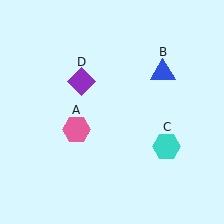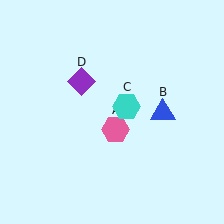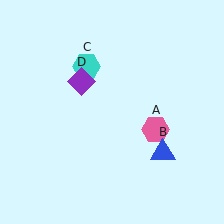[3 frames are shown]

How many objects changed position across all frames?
3 objects changed position: pink hexagon (object A), blue triangle (object B), cyan hexagon (object C).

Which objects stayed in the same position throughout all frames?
Purple diamond (object D) remained stationary.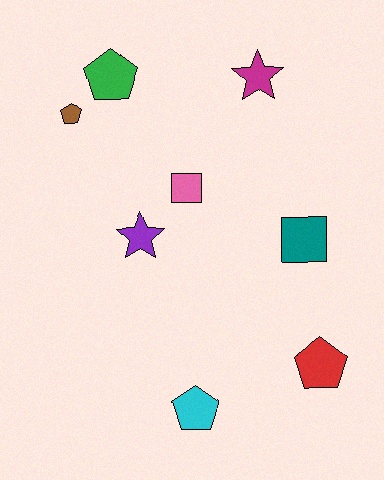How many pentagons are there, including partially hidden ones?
There are 4 pentagons.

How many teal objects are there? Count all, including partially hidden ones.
There is 1 teal object.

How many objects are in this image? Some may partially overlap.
There are 8 objects.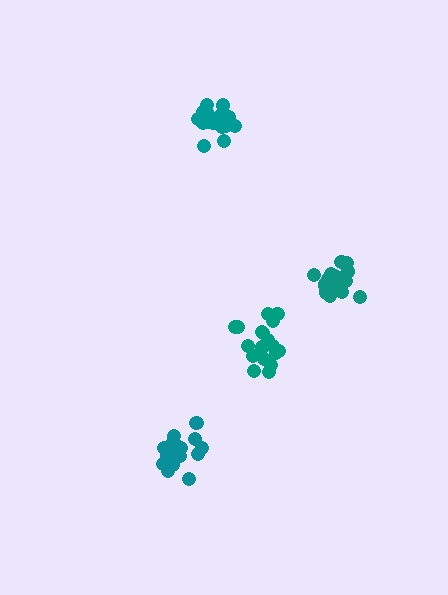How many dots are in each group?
Group 1: 19 dots, Group 2: 19 dots, Group 3: 21 dots, Group 4: 21 dots (80 total).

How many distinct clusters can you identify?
There are 4 distinct clusters.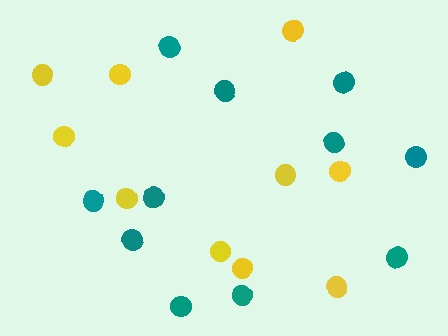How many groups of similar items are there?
There are 2 groups: one group of yellow circles (10) and one group of teal circles (11).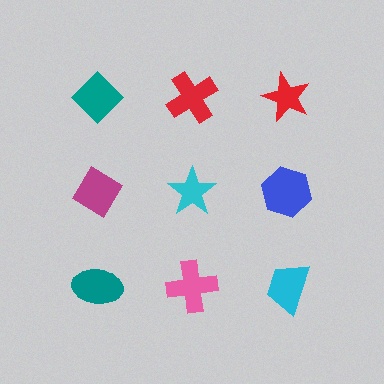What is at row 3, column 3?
A cyan trapezoid.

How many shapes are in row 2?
3 shapes.